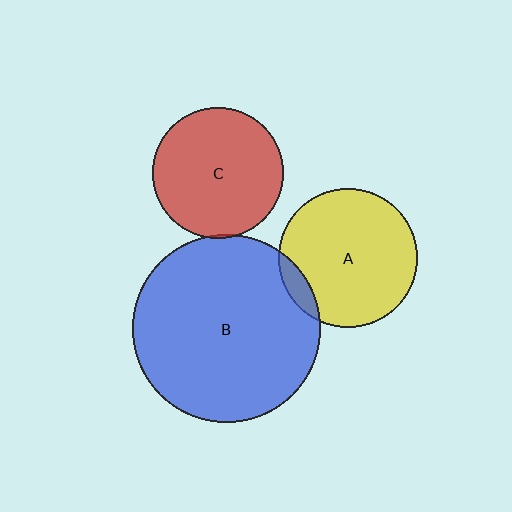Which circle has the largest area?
Circle B (blue).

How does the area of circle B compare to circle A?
Approximately 1.8 times.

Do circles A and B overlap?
Yes.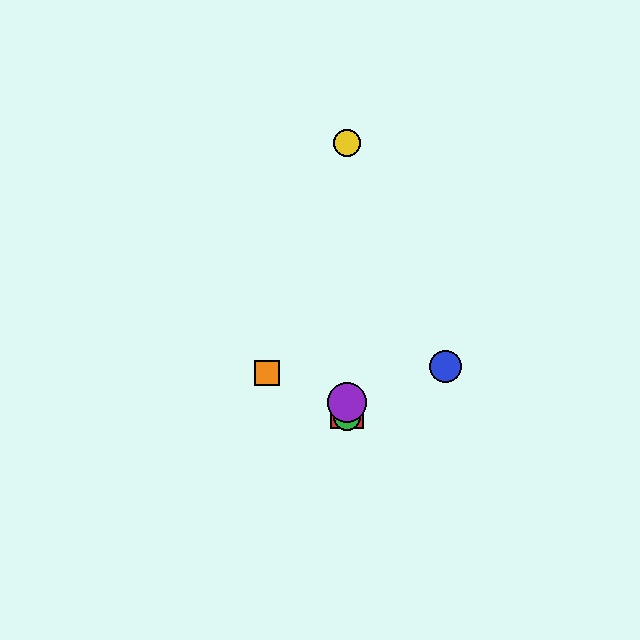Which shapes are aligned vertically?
The red square, the green circle, the yellow circle, the purple circle are aligned vertically.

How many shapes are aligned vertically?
4 shapes (the red square, the green circle, the yellow circle, the purple circle) are aligned vertically.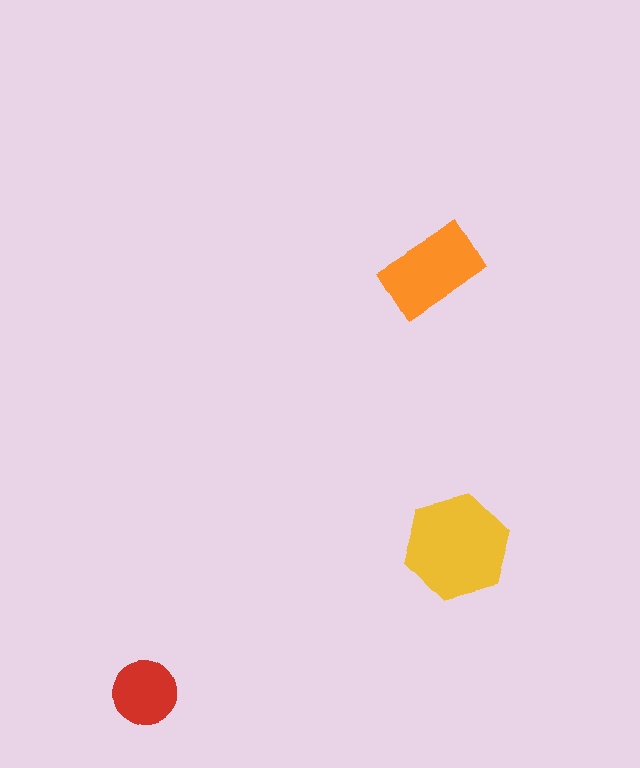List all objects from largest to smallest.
The yellow hexagon, the orange rectangle, the red circle.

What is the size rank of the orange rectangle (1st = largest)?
2nd.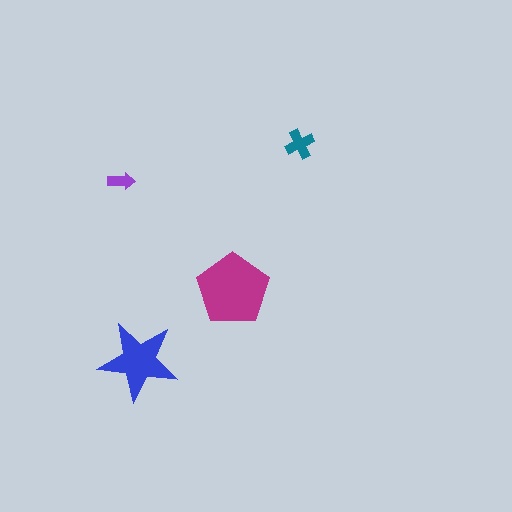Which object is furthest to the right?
The teal cross is rightmost.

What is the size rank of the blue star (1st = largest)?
2nd.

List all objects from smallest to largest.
The purple arrow, the teal cross, the blue star, the magenta pentagon.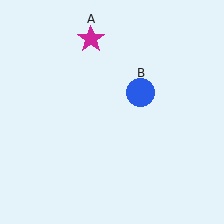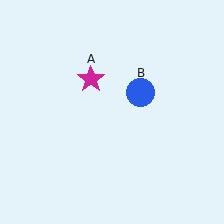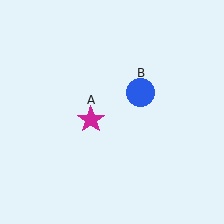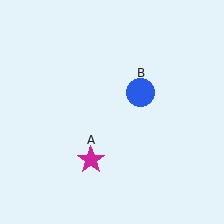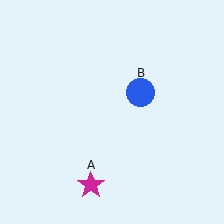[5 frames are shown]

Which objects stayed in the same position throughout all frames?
Blue circle (object B) remained stationary.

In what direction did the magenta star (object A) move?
The magenta star (object A) moved down.